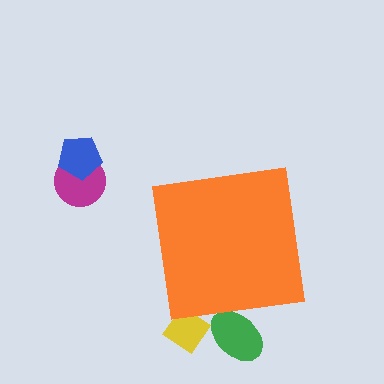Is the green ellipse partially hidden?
Yes, the green ellipse is partially hidden behind the orange square.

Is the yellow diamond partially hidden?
Yes, the yellow diamond is partially hidden behind the orange square.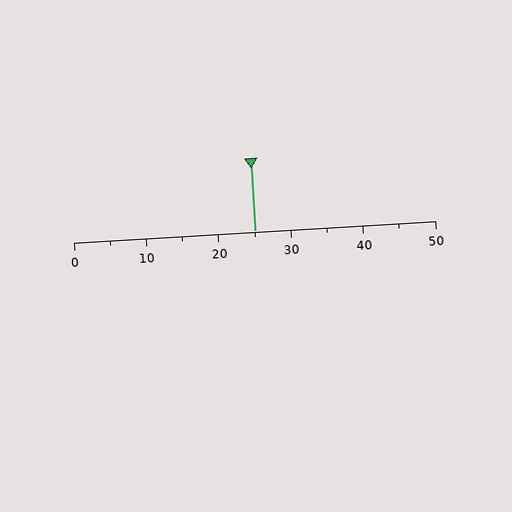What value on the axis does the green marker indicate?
The marker indicates approximately 25.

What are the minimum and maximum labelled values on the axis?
The axis runs from 0 to 50.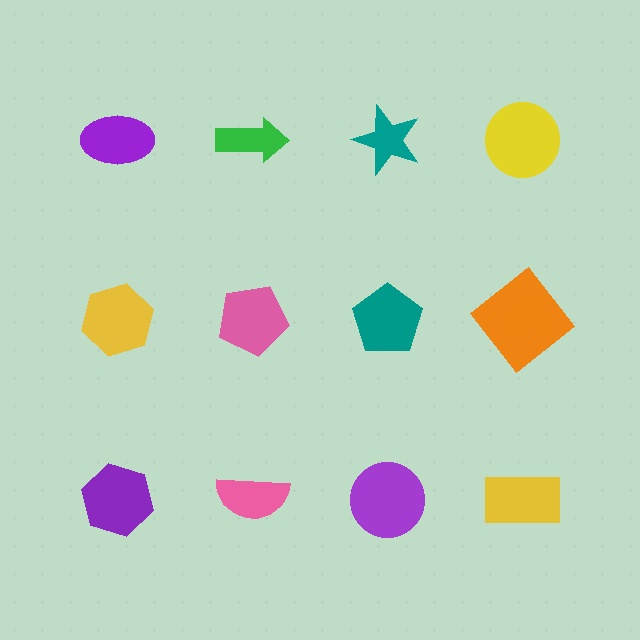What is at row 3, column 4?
A yellow rectangle.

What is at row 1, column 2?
A green arrow.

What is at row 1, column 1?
A purple ellipse.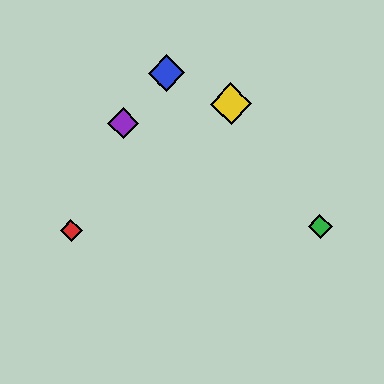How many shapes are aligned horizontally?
2 shapes (the red diamond, the green diamond) are aligned horizontally.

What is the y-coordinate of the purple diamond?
The purple diamond is at y≈123.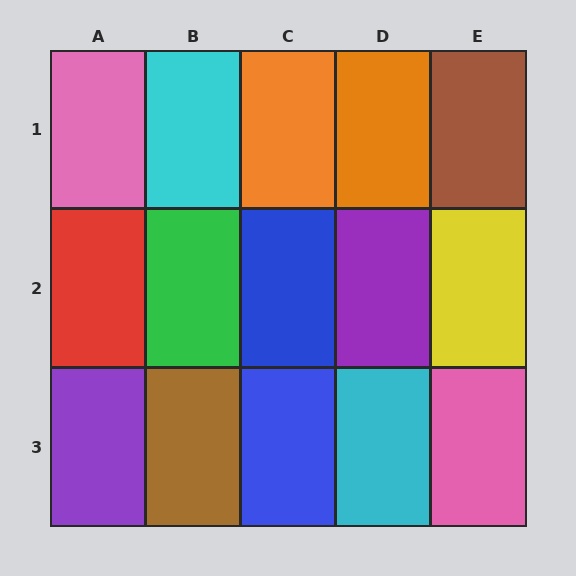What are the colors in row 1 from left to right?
Pink, cyan, orange, orange, brown.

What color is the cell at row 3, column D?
Cyan.